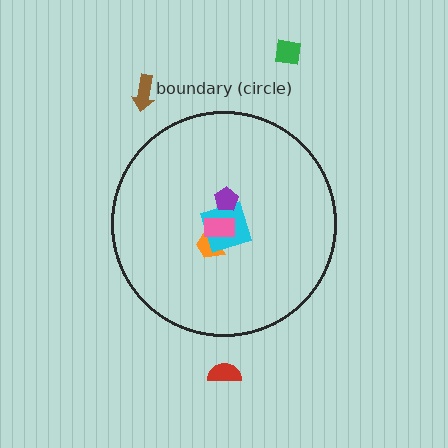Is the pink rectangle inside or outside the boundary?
Inside.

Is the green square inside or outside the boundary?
Outside.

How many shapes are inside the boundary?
4 inside, 3 outside.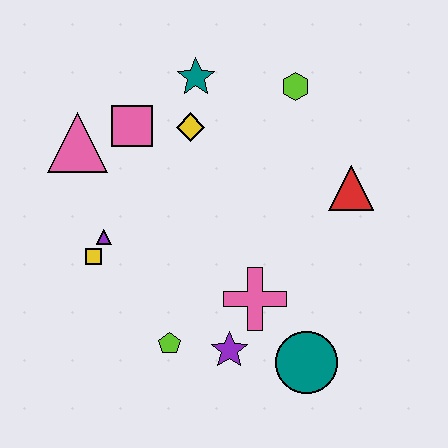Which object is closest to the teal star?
The yellow diamond is closest to the teal star.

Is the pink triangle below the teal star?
Yes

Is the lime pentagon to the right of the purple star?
No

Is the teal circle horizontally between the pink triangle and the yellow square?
No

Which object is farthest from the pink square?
The teal circle is farthest from the pink square.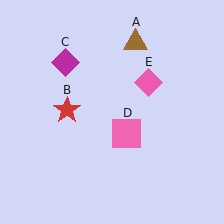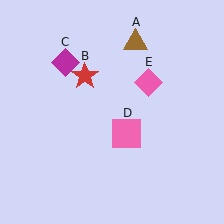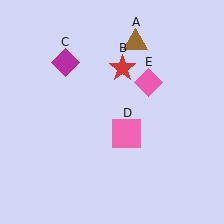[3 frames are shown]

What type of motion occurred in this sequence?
The red star (object B) rotated clockwise around the center of the scene.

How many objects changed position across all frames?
1 object changed position: red star (object B).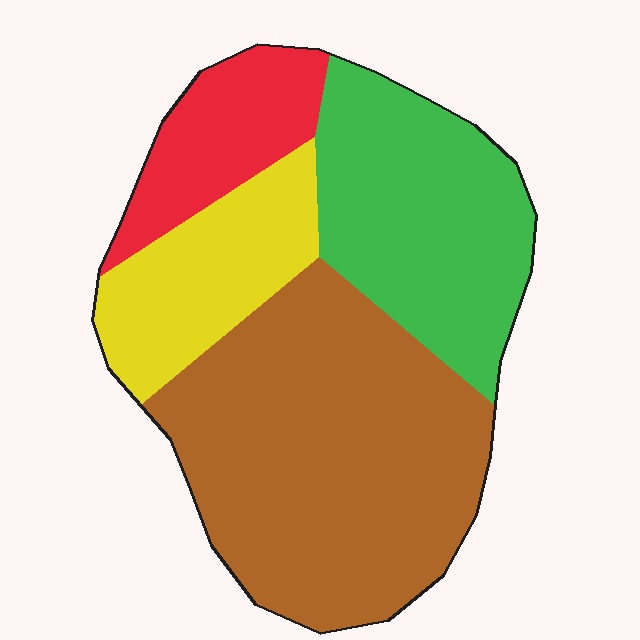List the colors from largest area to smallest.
From largest to smallest: brown, green, yellow, red.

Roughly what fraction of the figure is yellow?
Yellow covers about 15% of the figure.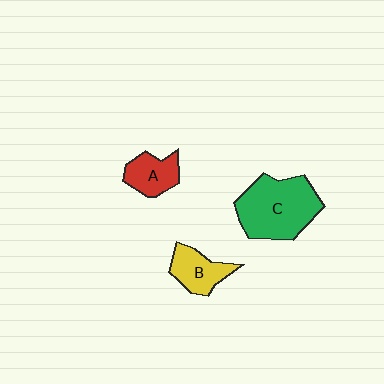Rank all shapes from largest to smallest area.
From largest to smallest: C (green), B (yellow), A (red).